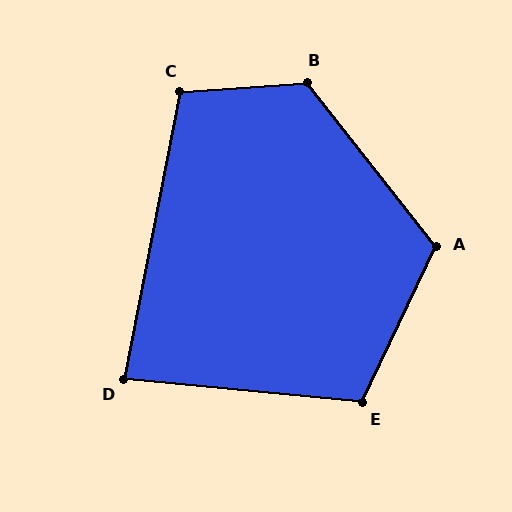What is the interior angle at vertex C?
Approximately 105 degrees (obtuse).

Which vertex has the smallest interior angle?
D, at approximately 84 degrees.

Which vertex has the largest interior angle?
B, at approximately 124 degrees.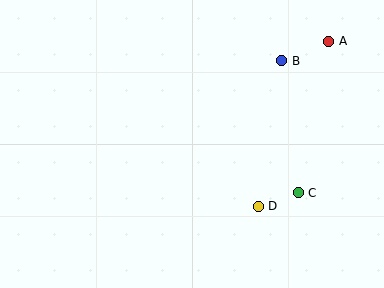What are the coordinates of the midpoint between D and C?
The midpoint between D and C is at (278, 200).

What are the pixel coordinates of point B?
Point B is at (282, 61).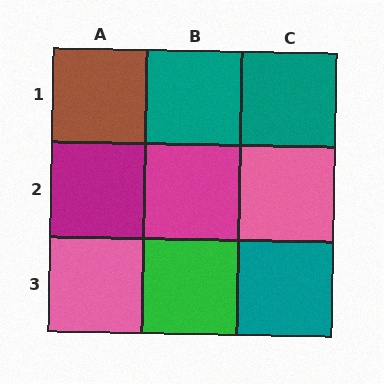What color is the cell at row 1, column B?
Teal.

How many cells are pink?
2 cells are pink.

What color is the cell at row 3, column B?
Green.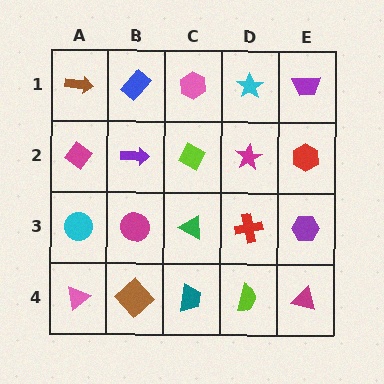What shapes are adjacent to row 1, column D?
A magenta star (row 2, column D), a pink hexagon (row 1, column C), a purple trapezoid (row 1, column E).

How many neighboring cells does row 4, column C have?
3.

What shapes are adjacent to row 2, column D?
A cyan star (row 1, column D), a red cross (row 3, column D), a lime diamond (row 2, column C), a red hexagon (row 2, column E).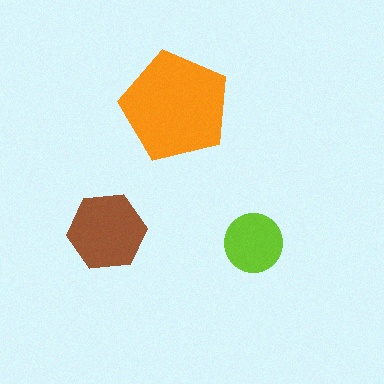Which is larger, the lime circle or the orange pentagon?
The orange pentagon.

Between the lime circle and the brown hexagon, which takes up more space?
The brown hexagon.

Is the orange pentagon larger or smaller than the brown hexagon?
Larger.